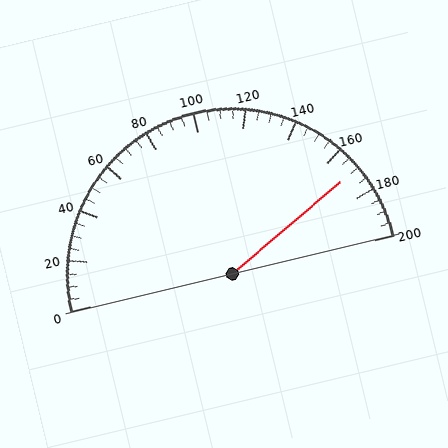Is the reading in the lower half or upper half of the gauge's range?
The reading is in the upper half of the range (0 to 200).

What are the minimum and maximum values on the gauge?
The gauge ranges from 0 to 200.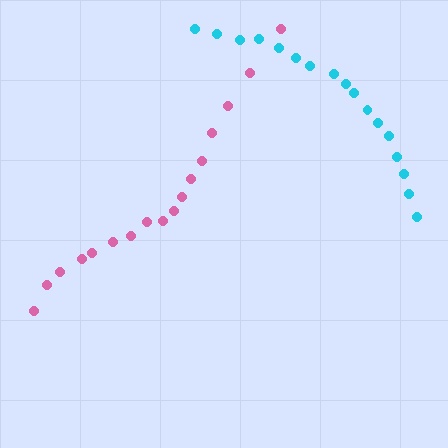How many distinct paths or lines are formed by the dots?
There are 2 distinct paths.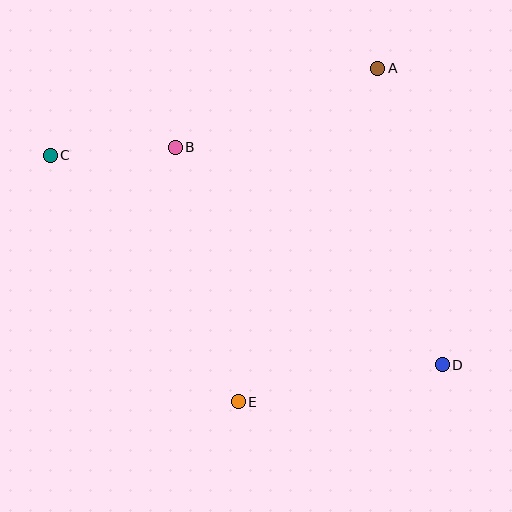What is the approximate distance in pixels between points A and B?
The distance between A and B is approximately 218 pixels.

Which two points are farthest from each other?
Points C and D are farthest from each other.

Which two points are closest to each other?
Points B and C are closest to each other.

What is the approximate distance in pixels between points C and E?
The distance between C and E is approximately 310 pixels.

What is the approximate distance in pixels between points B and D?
The distance between B and D is approximately 344 pixels.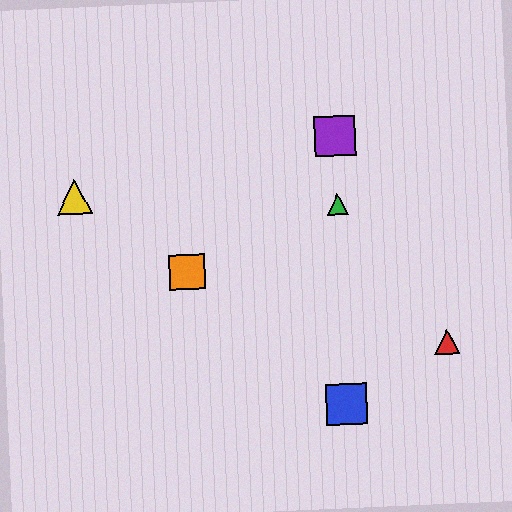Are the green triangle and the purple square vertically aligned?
Yes, both are at x≈338.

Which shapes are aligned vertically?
The blue square, the green triangle, the purple square are aligned vertically.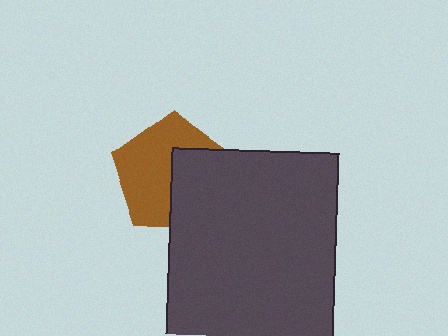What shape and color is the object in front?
The object in front is a dark gray rectangle.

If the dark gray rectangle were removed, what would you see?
You would see the complete brown pentagon.